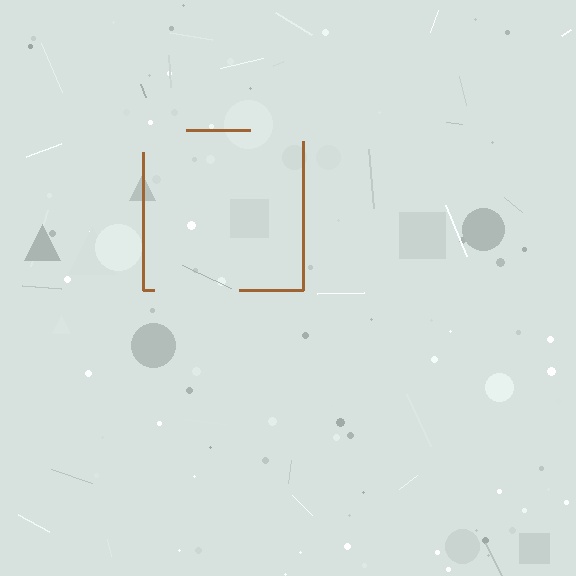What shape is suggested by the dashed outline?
The dashed outline suggests a square.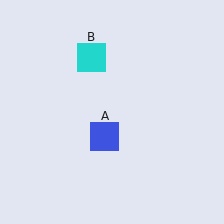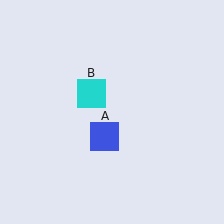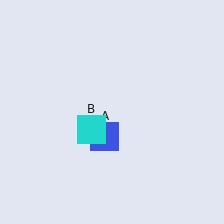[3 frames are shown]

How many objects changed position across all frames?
1 object changed position: cyan square (object B).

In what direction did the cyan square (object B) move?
The cyan square (object B) moved down.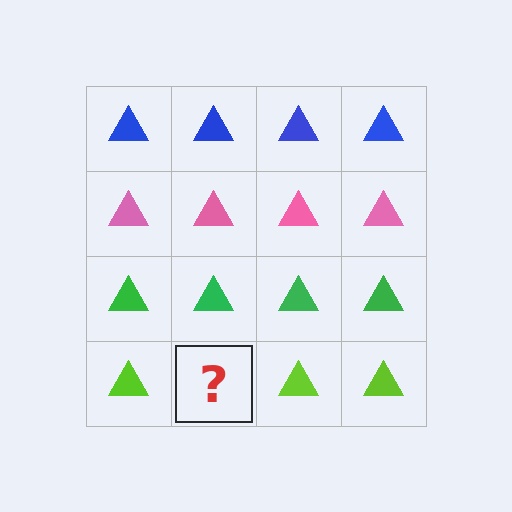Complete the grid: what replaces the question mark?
The question mark should be replaced with a lime triangle.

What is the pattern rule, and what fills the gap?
The rule is that each row has a consistent color. The gap should be filled with a lime triangle.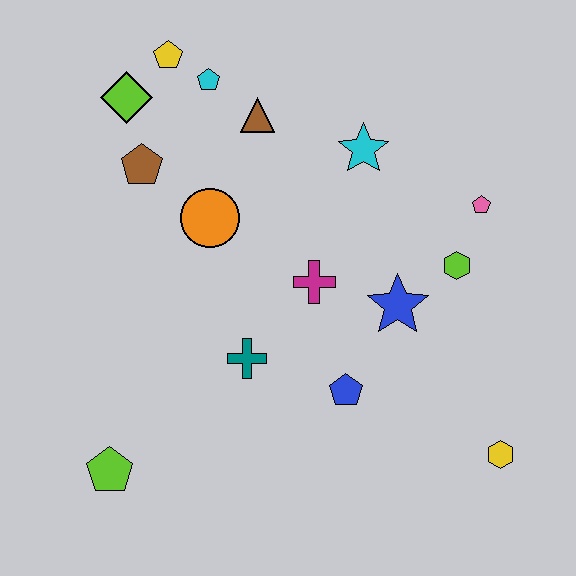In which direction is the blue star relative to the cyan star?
The blue star is below the cyan star.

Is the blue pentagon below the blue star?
Yes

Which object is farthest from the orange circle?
The yellow hexagon is farthest from the orange circle.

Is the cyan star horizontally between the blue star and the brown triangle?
Yes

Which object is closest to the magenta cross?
The blue star is closest to the magenta cross.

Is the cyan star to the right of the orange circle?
Yes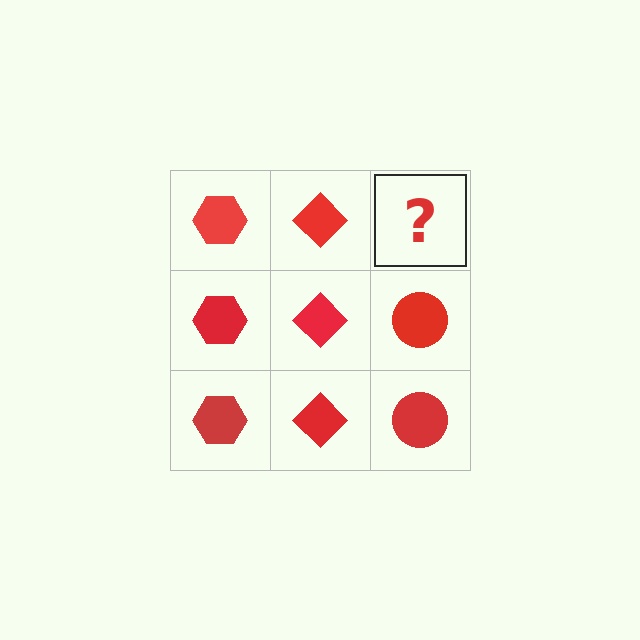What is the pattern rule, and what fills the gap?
The rule is that each column has a consistent shape. The gap should be filled with a red circle.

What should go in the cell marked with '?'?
The missing cell should contain a red circle.